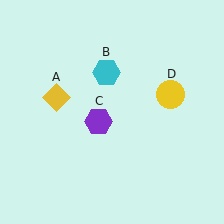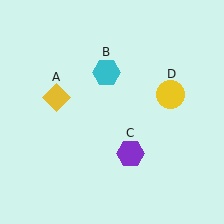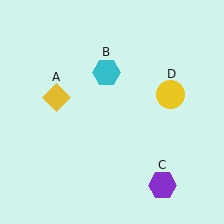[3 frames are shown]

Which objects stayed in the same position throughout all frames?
Yellow diamond (object A) and cyan hexagon (object B) and yellow circle (object D) remained stationary.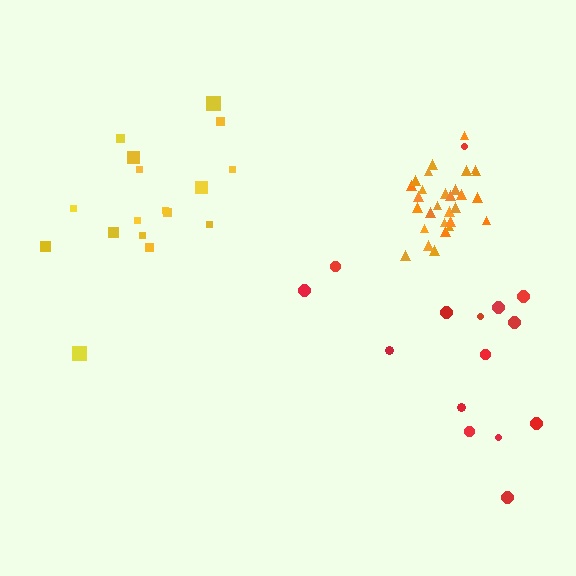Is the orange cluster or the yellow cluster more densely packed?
Orange.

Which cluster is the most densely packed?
Orange.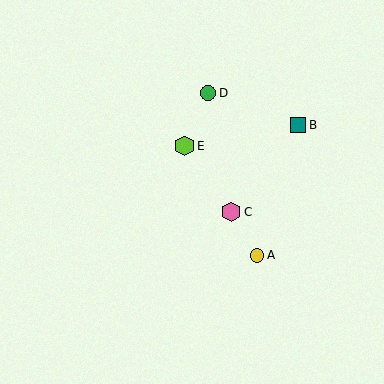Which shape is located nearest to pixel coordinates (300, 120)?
The teal square (labeled B) at (298, 125) is nearest to that location.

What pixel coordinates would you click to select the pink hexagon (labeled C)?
Click at (231, 212) to select the pink hexagon C.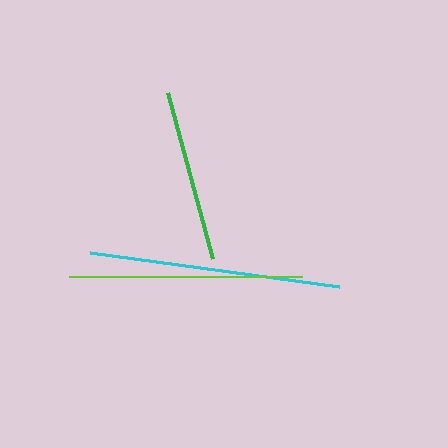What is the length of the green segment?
The green segment is approximately 173 pixels long.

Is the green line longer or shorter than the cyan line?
The cyan line is longer than the green line.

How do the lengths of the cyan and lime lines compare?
The cyan and lime lines are approximately the same length.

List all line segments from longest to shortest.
From longest to shortest: cyan, lime, green.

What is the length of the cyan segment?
The cyan segment is approximately 251 pixels long.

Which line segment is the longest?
The cyan line is the longest at approximately 251 pixels.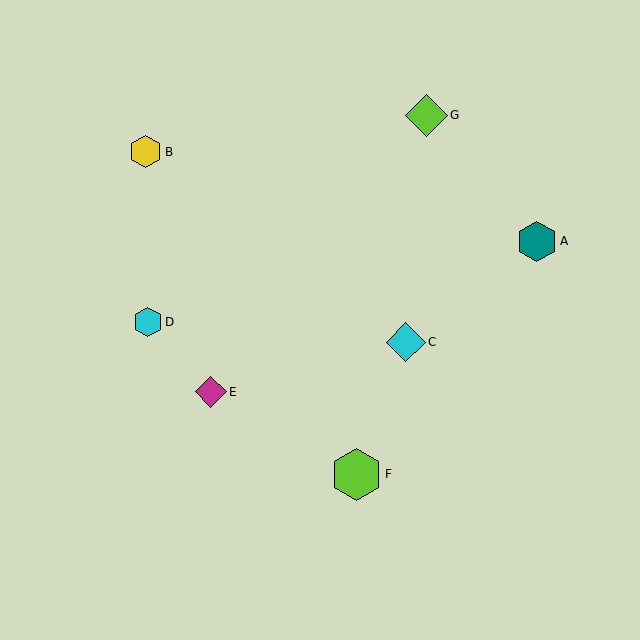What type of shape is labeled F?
Shape F is a lime hexagon.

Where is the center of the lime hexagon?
The center of the lime hexagon is at (357, 474).